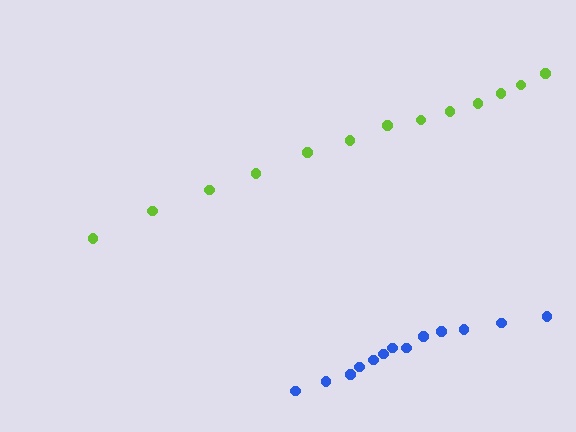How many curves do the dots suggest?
There are 2 distinct paths.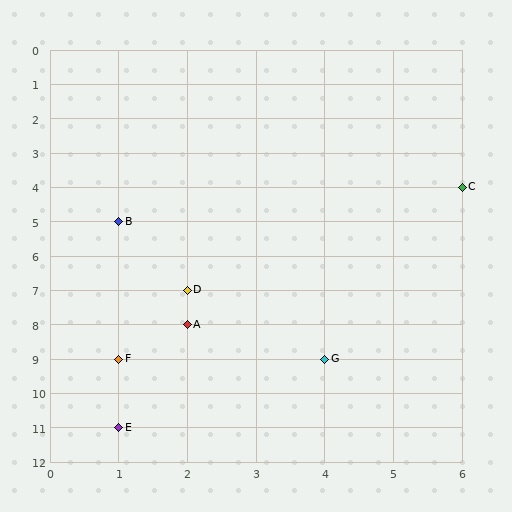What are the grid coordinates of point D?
Point D is at grid coordinates (2, 7).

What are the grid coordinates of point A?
Point A is at grid coordinates (2, 8).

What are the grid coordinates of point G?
Point G is at grid coordinates (4, 9).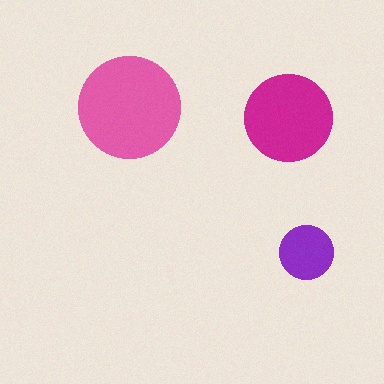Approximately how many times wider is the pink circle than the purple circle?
About 2 times wider.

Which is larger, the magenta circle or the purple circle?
The magenta one.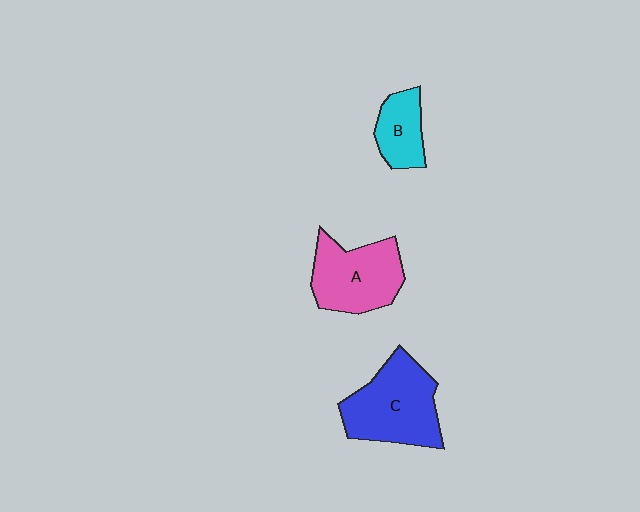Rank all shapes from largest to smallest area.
From largest to smallest: C (blue), A (pink), B (cyan).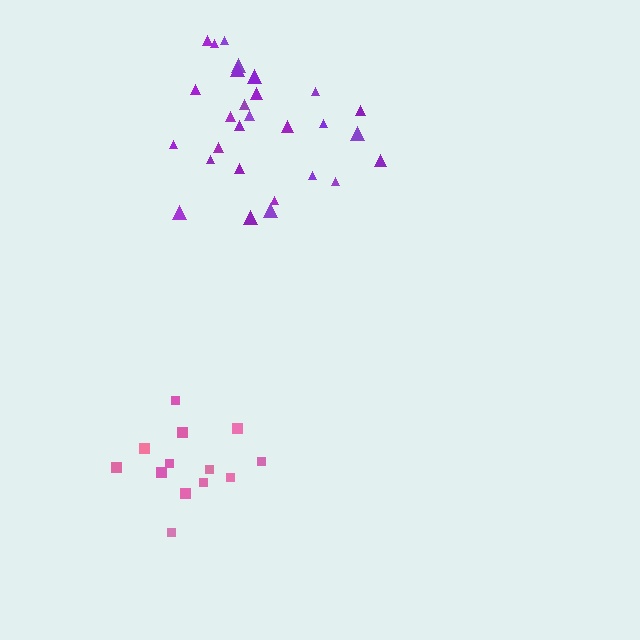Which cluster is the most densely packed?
Purple.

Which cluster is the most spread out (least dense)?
Pink.